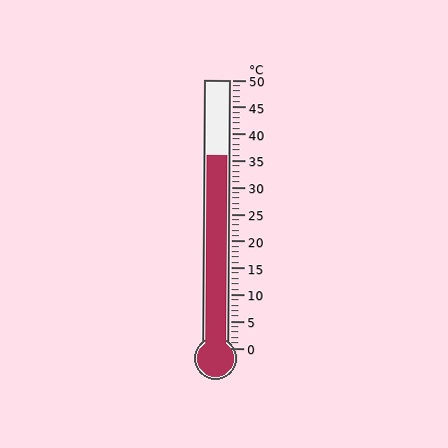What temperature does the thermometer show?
The thermometer shows approximately 36°C.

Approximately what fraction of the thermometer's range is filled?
The thermometer is filled to approximately 70% of its range.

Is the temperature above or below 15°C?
The temperature is above 15°C.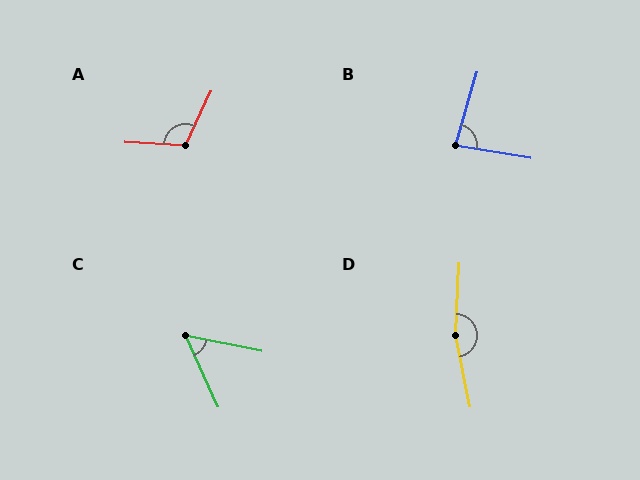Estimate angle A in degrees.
Approximately 112 degrees.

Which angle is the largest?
D, at approximately 165 degrees.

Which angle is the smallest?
C, at approximately 54 degrees.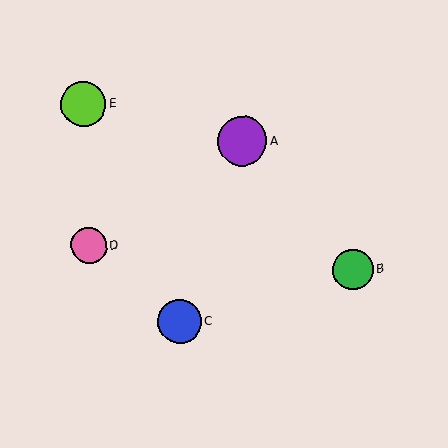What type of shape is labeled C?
Shape C is a blue circle.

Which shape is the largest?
The purple circle (labeled A) is the largest.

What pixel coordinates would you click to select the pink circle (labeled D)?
Click at (89, 246) to select the pink circle D.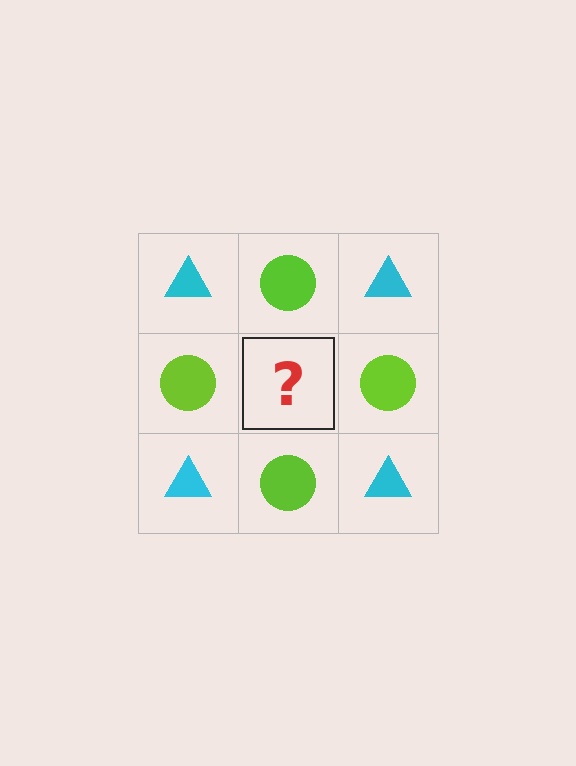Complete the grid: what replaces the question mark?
The question mark should be replaced with a cyan triangle.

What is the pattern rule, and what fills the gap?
The rule is that it alternates cyan triangle and lime circle in a checkerboard pattern. The gap should be filled with a cyan triangle.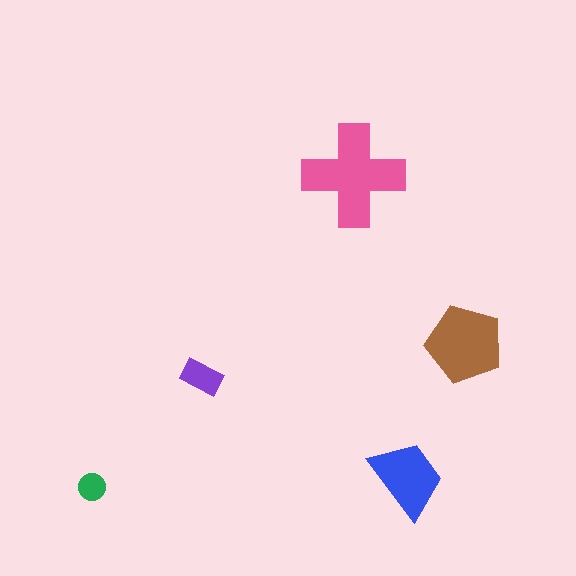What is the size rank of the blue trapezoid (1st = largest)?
3rd.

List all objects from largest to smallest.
The pink cross, the brown pentagon, the blue trapezoid, the purple rectangle, the green circle.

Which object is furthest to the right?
The brown pentagon is rightmost.